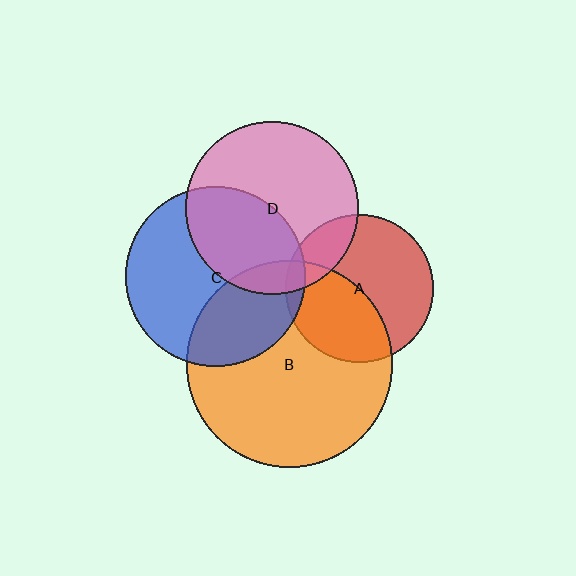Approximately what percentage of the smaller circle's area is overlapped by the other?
Approximately 40%.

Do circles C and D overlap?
Yes.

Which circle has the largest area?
Circle B (orange).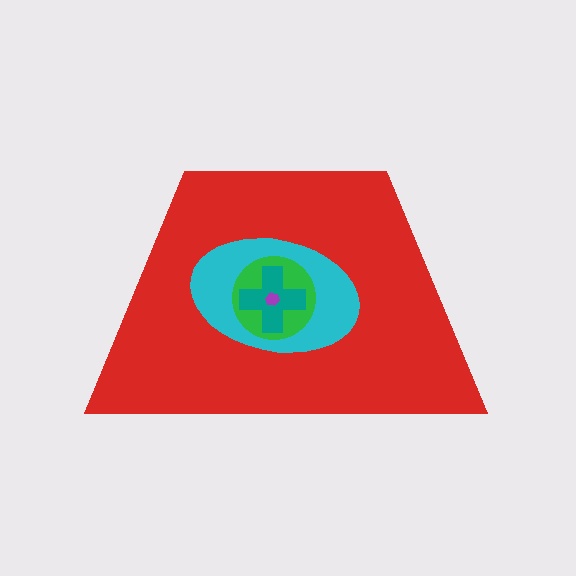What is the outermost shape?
The red trapezoid.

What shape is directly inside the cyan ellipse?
The green circle.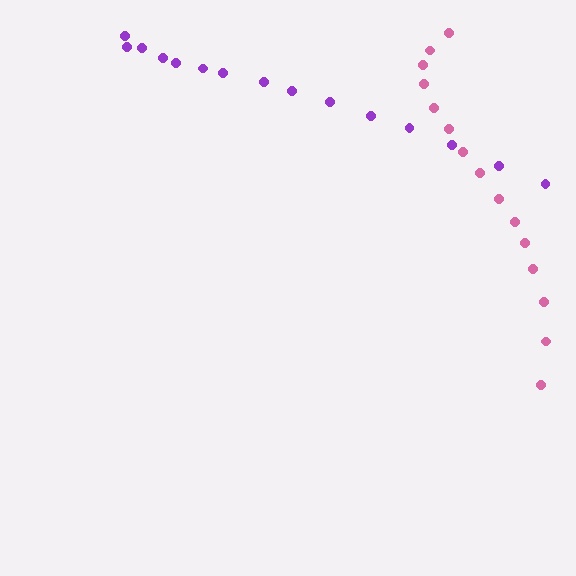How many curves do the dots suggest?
There are 2 distinct paths.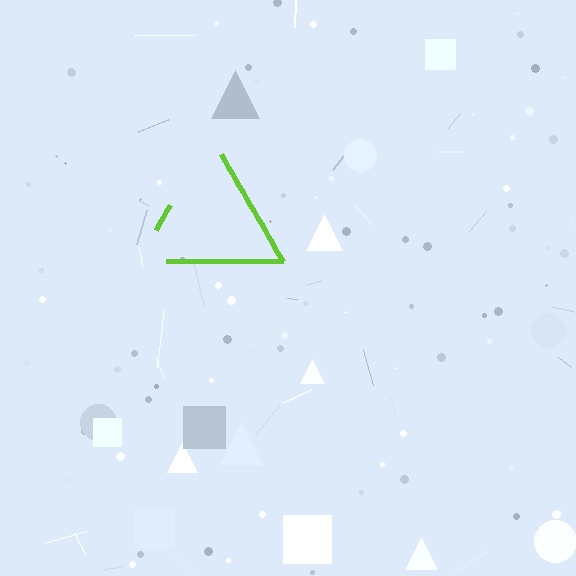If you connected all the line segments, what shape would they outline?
They would outline a triangle.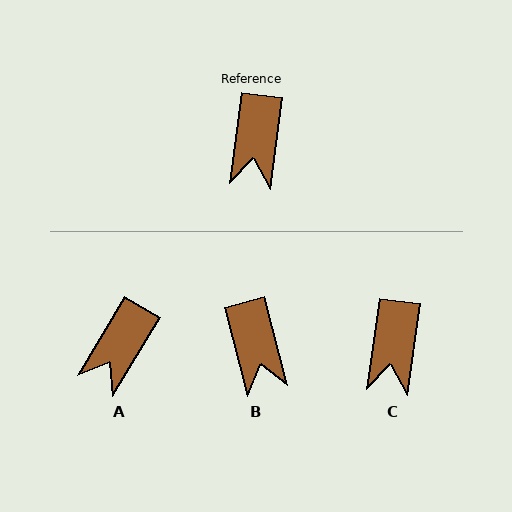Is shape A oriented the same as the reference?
No, it is off by about 23 degrees.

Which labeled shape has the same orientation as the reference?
C.